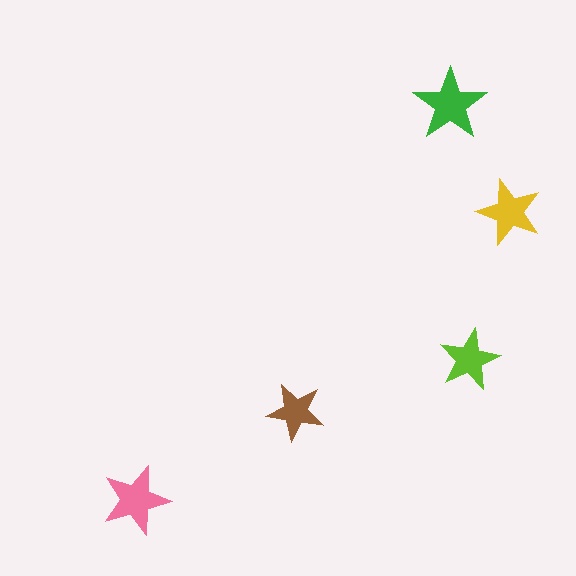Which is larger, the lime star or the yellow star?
The yellow one.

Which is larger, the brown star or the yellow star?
The yellow one.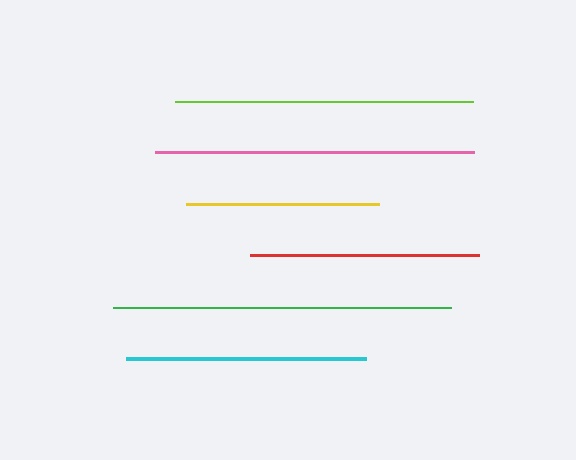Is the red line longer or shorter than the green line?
The green line is longer than the red line.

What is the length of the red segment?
The red segment is approximately 229 pixels long.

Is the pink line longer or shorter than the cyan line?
The pink line is longer than the cyan line.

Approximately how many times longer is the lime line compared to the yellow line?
The lime line is approximately 1.5 times the length of the yellow line.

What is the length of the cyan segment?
The cyan segment is approximately 240 pixels long.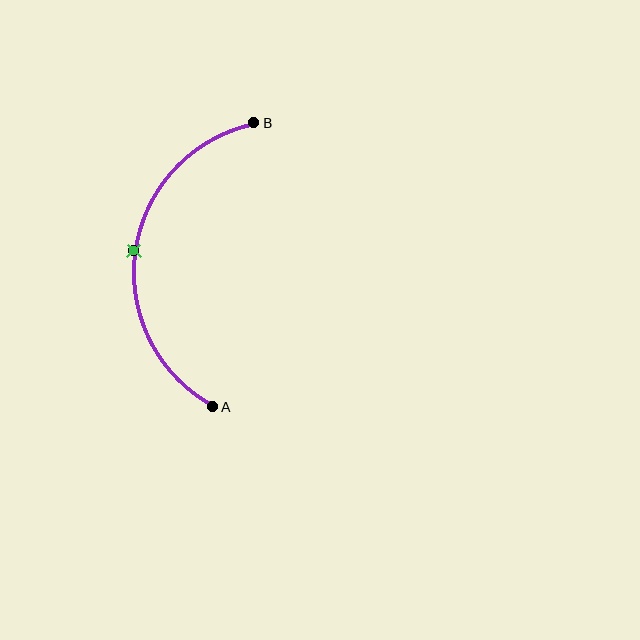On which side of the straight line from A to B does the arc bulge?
The arc bulges to the left of the straight line connecting A and B.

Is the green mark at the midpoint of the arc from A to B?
Yes. The green mark lies on the arc at equal arc-length from both A and B — it is the arc midpoint.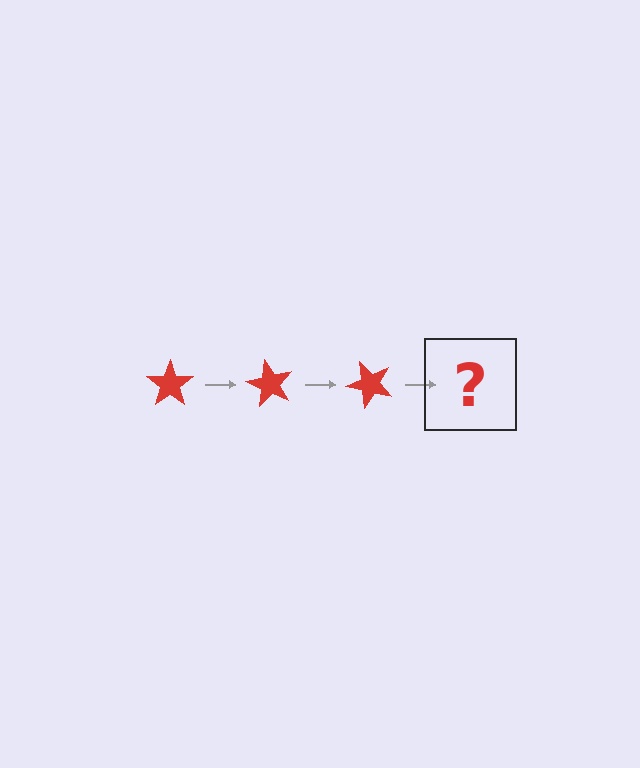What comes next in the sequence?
The next element should be a red star rotated 180 degrees.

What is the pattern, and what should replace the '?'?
The pattern is that the star rotates 60 degrees each step. The '?' should be a red star rotated 180 degrees.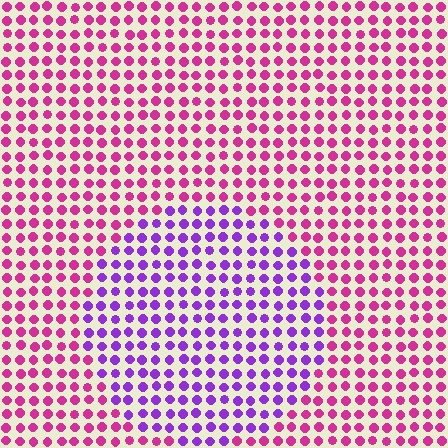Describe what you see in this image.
The image is filled with small magenta elements in a uniform arrangement. A circle-shaped region is visible where the elements are tinted to a slightly different hue, forming a subtle color boundary.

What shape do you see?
I see a circle.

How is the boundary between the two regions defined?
The boundary is defined purely by a slight shift in hue (about 46 degrees). Spacing, size, and orientation are identical on both sides.